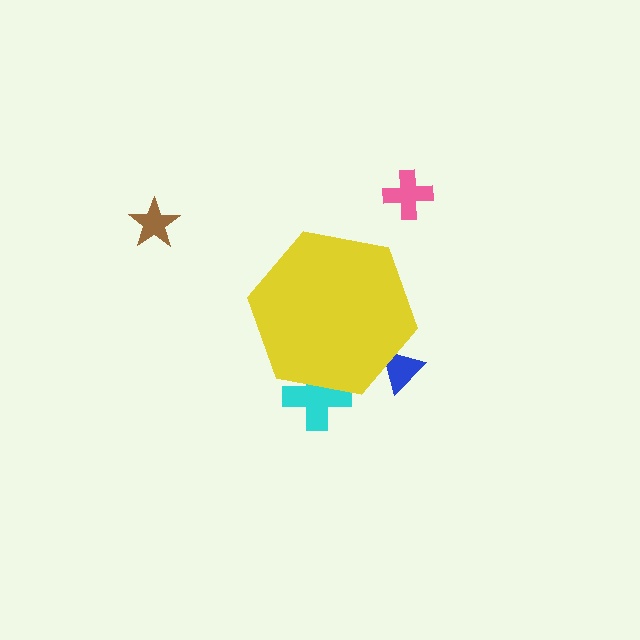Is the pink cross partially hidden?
No, the pink cross is fully visible.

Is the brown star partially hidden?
No, the brown star is fully visible.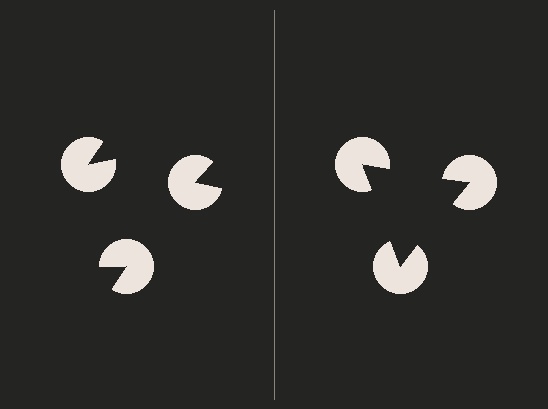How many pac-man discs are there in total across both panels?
6 — 3 on each side.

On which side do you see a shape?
An illusory triangle appears on the right side. On the left side the wedge cuts are rotated, so no coherent shape forms.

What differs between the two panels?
The pac-man discs are positioned identically on both sides; only the wedge orientations differ. On the right they align to a triangle; on the left they are misaligned.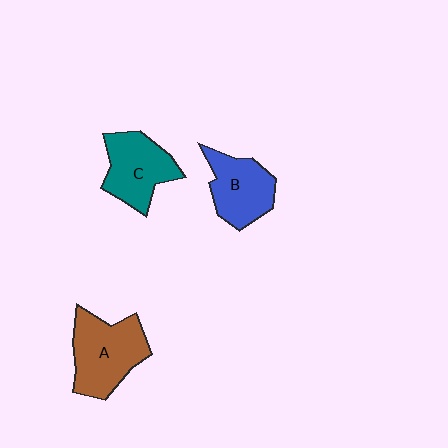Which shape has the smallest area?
Shape B (blue).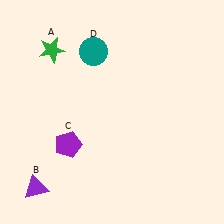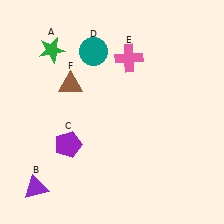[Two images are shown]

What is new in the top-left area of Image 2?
A brown triangle (F) was added in the top-left area of Image 2.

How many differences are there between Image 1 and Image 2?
There are 2 differences between the two images.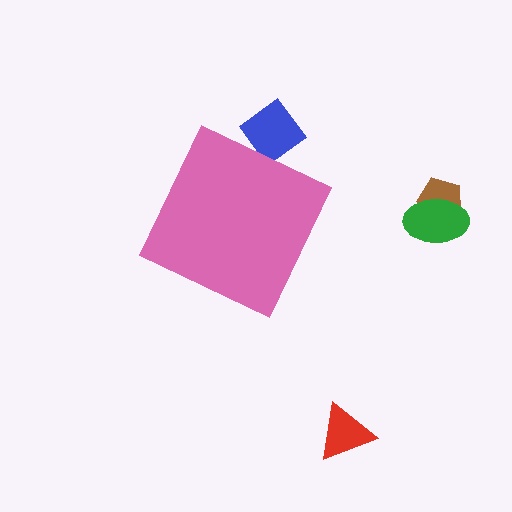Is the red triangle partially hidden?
No, the red triangle is fully visible.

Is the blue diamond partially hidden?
Yes, the blue diamond is partially hidden behind the pink diamond.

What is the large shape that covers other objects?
A pink diamond.